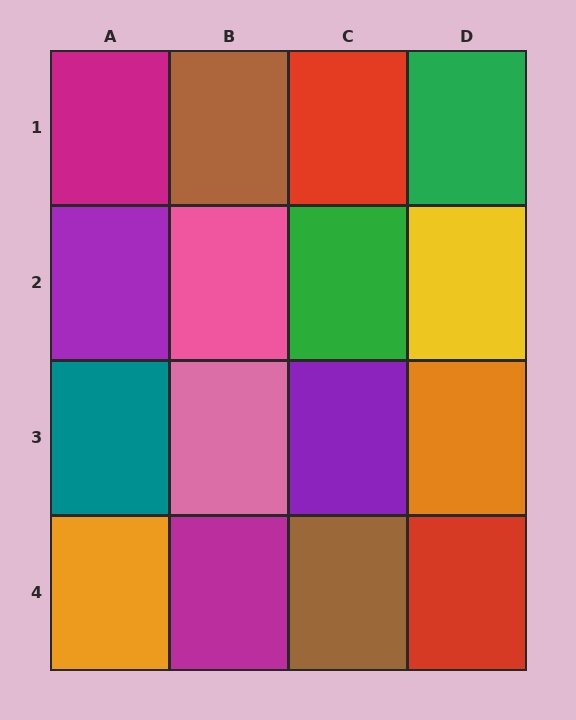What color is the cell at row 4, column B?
Magenta.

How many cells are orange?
2 cells are orange.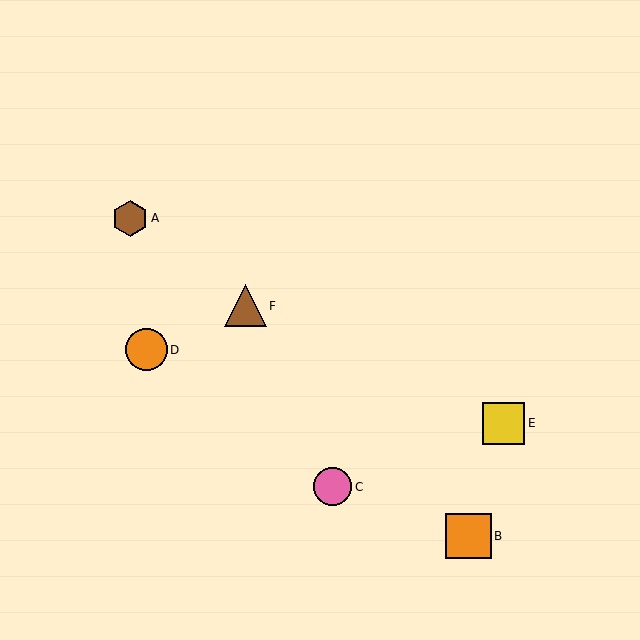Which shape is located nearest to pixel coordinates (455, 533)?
The orange square (labeled B) at (468, 536) is nearest to that location.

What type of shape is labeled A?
Shape A is a brown hexagon.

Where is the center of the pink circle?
The center of the pink circle is at (333, 487).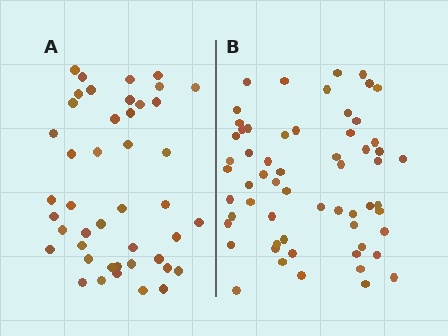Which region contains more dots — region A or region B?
Region B (the right region) has more dots.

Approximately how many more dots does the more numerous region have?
Region B has approximately 15 more dots than region A.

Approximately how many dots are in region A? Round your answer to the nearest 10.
About 40 dots. (The exact count is 44, which rounds to 40.)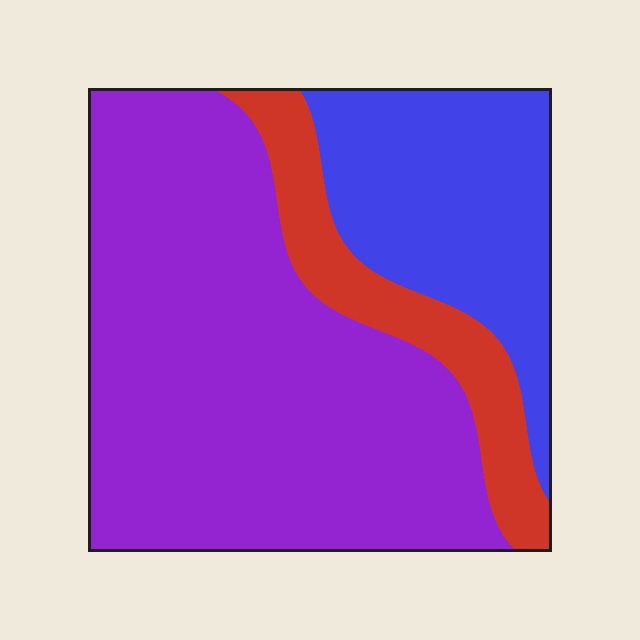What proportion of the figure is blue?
Blue covers roughly 25% of the figure.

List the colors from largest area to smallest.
From largest to smallest: purple, blue, red.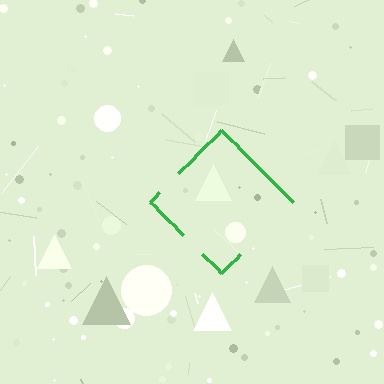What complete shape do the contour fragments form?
The contour fragments form a diamond.